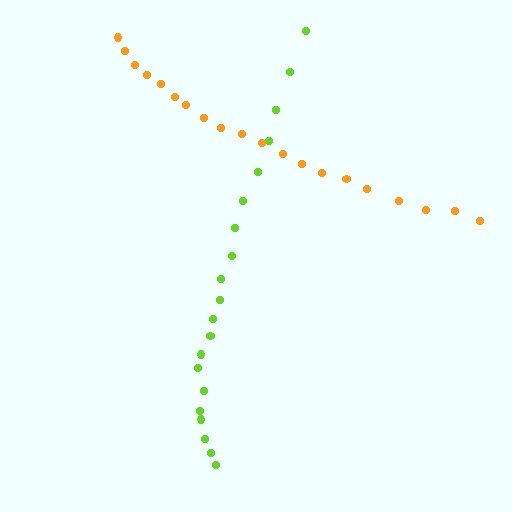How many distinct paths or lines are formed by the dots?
There are 2 distinct paths.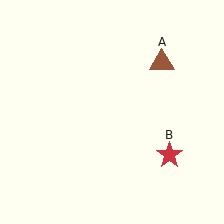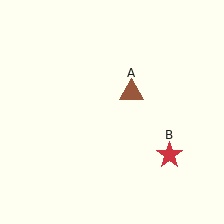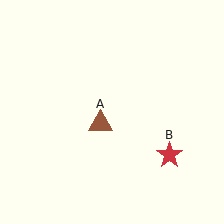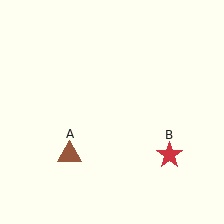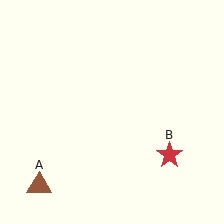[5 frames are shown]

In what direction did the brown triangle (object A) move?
The brown triangle (object A) moved down and to the left.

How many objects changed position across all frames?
1 object changed position: brown triangle (object A).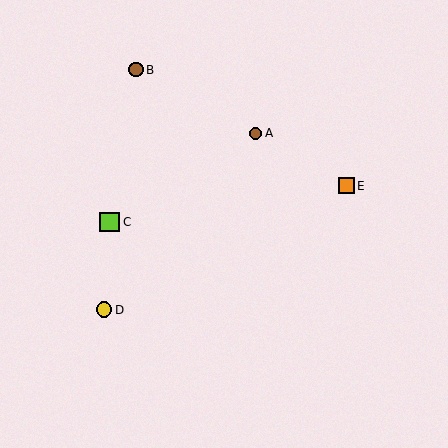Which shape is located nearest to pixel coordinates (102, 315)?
The yellow circle (labeled D) at (104, 310) is nearest to that location.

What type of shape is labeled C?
Shape C is a lime square.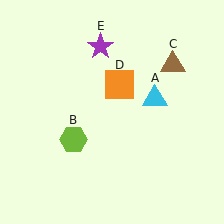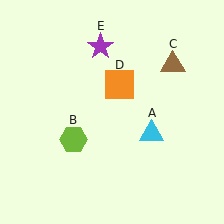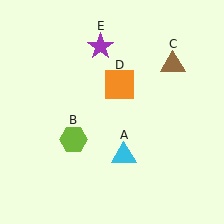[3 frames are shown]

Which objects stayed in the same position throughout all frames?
Lime hexagon (object B) and brown triangle (object C) and orange square (object D) and purple star (object E) remained stationary.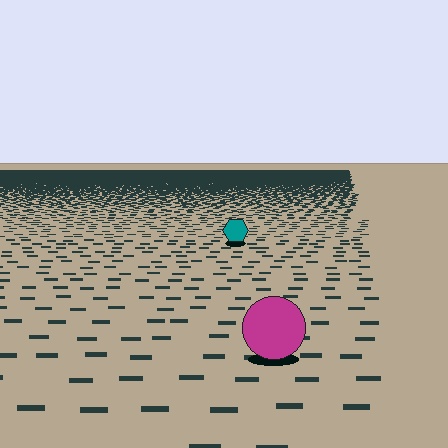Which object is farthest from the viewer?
The teal hexagon is farthest from the viewer. It appears smaller and the ground texture around it is denser.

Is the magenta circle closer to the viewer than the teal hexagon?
Yes. The magenta circle is closer — you can tell from the texture gradient: the ground texture is coarser near it.